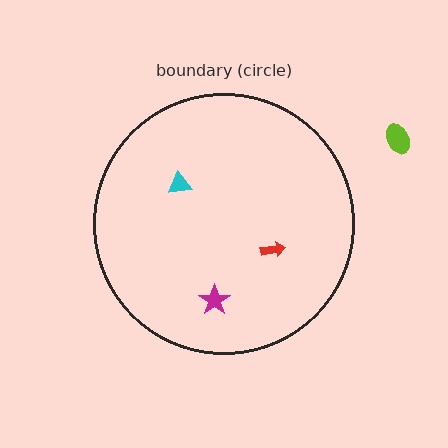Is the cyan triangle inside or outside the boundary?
Inside.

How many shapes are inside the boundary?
3 inside, 1 outside.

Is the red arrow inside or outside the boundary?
Inside.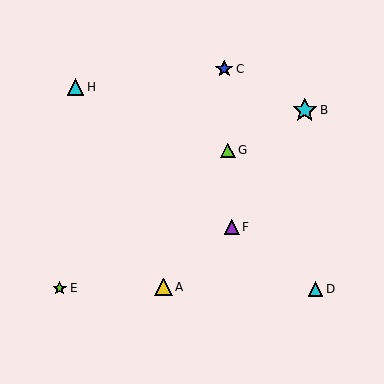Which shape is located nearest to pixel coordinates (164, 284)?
The yellow triangle (labeled A) at (163, 287) is nearest to that location.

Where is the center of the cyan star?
The center of the cyan star is at (305, 110).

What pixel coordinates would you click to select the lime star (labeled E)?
Click at (60, 288) to select the lime star E.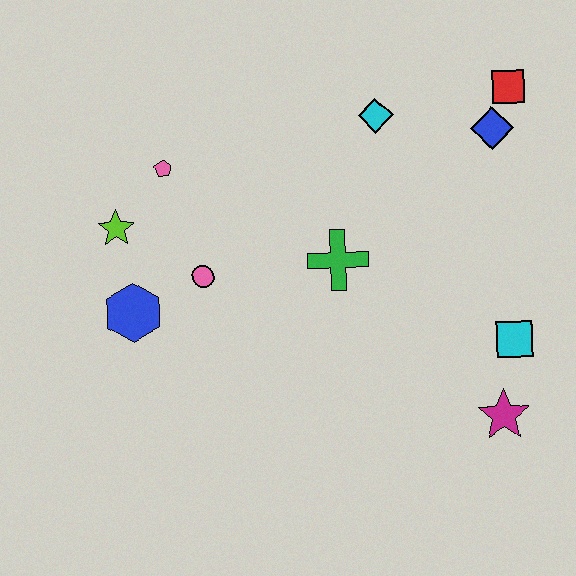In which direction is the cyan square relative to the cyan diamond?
The cyan square is below the cyan diamond.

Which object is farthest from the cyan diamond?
The magenta star is farthest from the cyan diamond.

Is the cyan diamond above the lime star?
Yes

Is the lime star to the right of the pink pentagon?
No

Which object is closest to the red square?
The blue diamond is closest to the red square.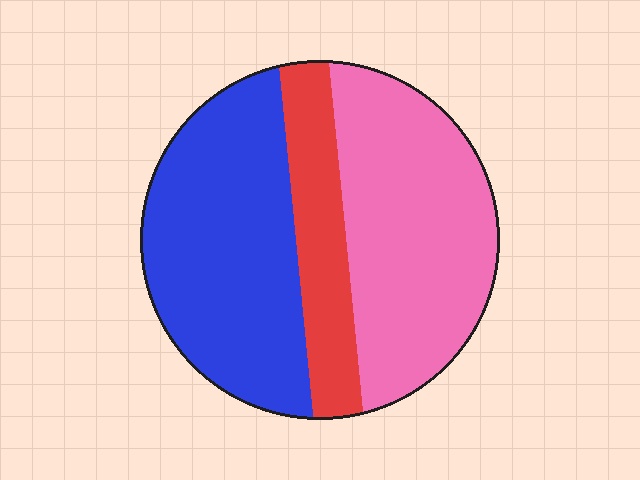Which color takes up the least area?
Red, at roughly 20%.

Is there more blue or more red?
Blue.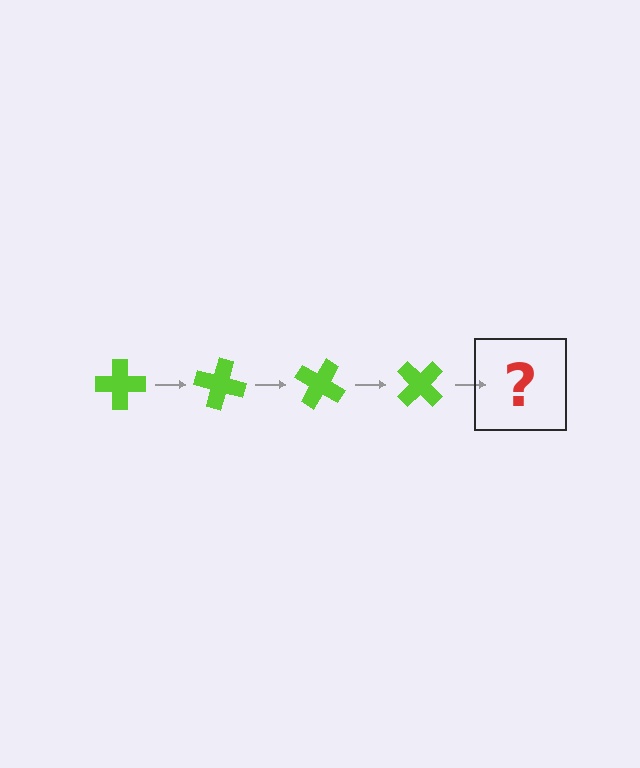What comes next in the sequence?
The next element should be a lime cross rotated 60 degrees.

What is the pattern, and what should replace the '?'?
The pattern is that the cross rotates 15 degrees each step. The '?' should be a lime cross rotated 60 degrees.